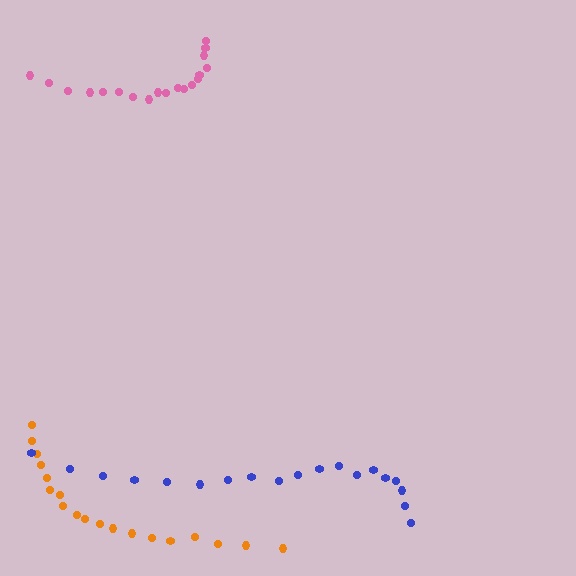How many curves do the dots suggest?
There are 3 distinct paths.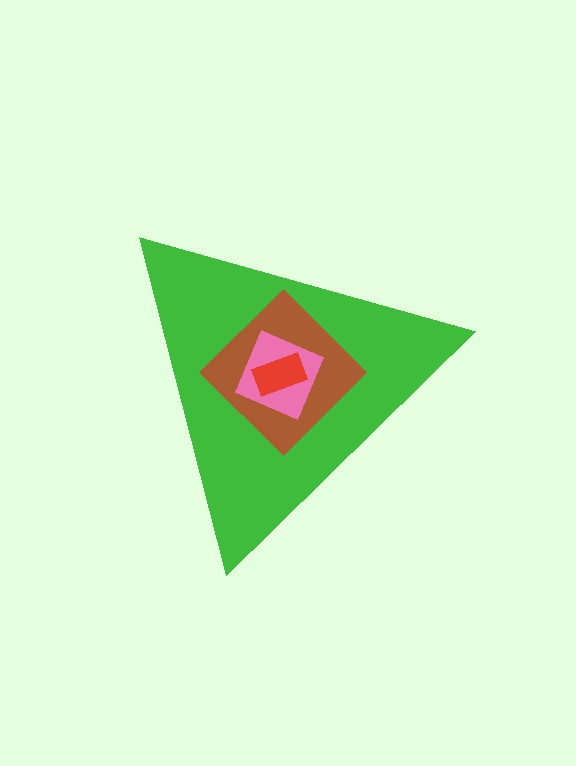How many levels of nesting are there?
4.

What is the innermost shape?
The red rectangle.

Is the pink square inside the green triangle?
Yes.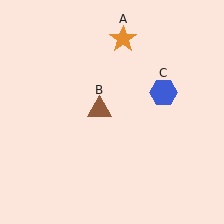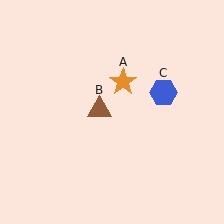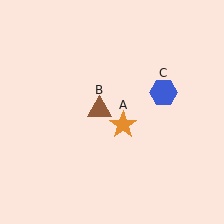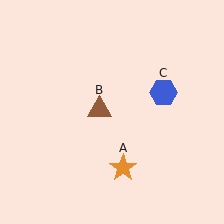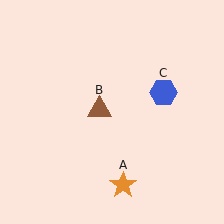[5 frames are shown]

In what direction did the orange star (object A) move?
The orange star (object A) moved down.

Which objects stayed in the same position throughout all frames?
Brown triangle (object B) and blue hexagon (object C) remained stationary.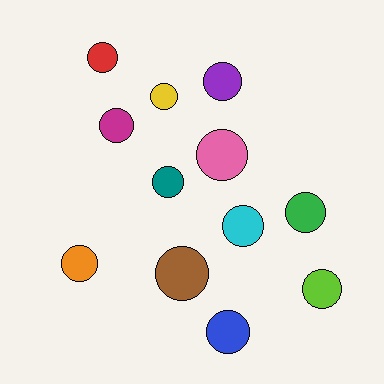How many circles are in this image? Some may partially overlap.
There are 12 circles.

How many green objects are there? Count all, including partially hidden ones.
There is 1 green object.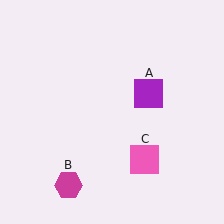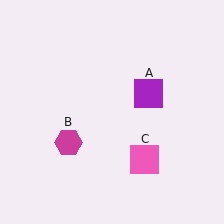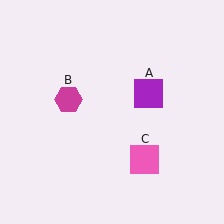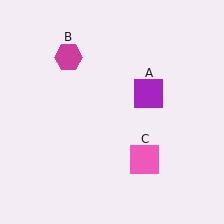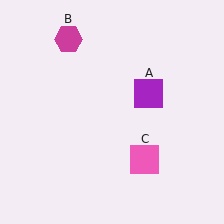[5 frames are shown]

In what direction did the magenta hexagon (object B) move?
The magenta hexagon (object B) moved up.